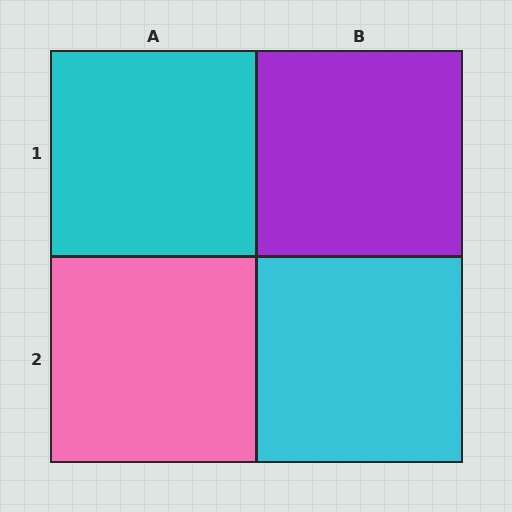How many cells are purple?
1 cell is purple.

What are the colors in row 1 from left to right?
Cyan, purple.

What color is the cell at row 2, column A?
Pink.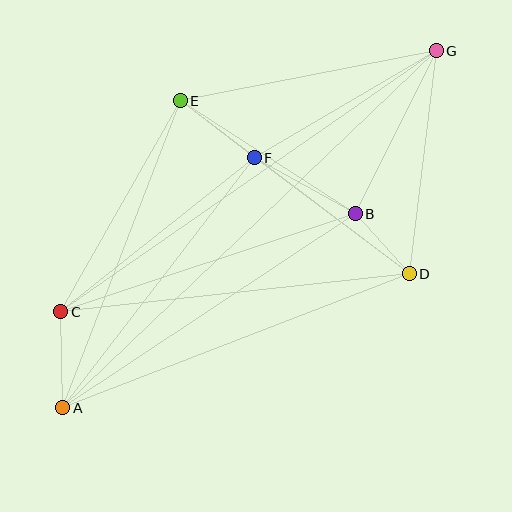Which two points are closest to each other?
Points B and D are closest to each other.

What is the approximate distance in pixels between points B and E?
The distance between B and E is approximately 208 pixels.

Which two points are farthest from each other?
Points A and G are farthest from each other.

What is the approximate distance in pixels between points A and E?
The distance between A and E is approximately 329 pixels.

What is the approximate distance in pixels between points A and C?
The distance between A and C is approximately 96 pixels.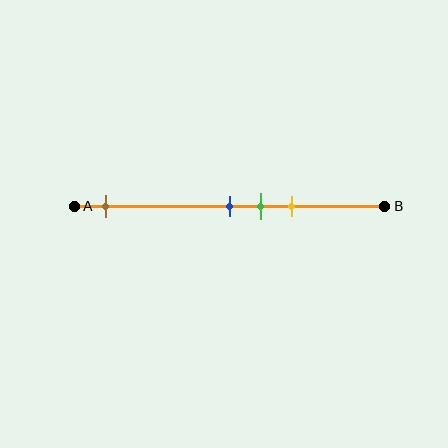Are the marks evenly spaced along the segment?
No, the marks are not evenly spaced.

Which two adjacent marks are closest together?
The blue and green marks are the closest adjacent pair.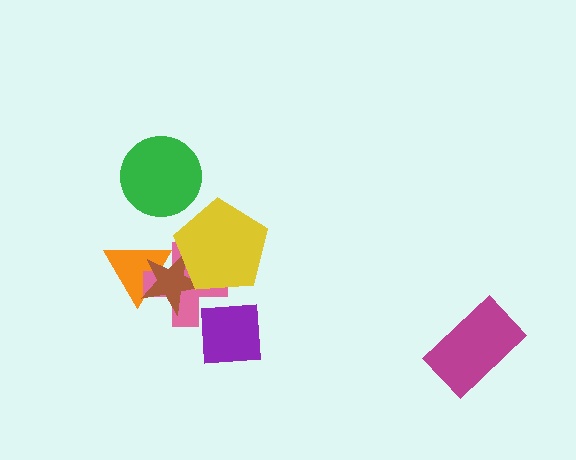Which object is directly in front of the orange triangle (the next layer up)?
The pink cross is directly in front of the orange triangle.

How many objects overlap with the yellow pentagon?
2 objects overlap with the yellow pentagon.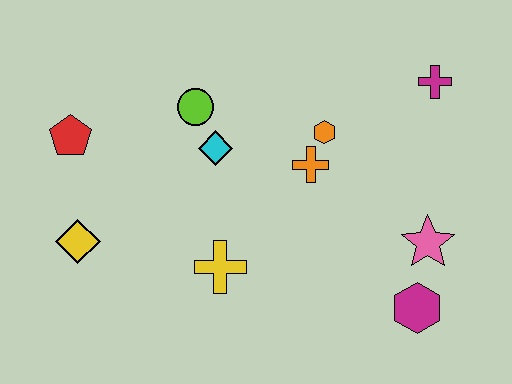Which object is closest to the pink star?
The magenta hexagon is closest to the pink star.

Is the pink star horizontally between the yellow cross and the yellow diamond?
No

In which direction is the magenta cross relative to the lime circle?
The magenta cross is to the right of the lime circle.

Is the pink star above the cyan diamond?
No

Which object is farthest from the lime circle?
The magenta hexagon is farthest from the lime circle.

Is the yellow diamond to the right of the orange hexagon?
No